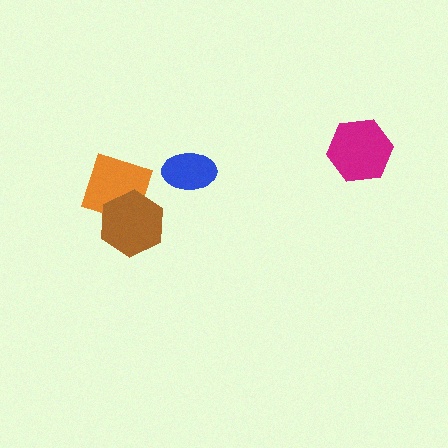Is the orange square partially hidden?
Yes, it is partially covered by another shape.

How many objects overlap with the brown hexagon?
1 object overlaps with the brown hexagon.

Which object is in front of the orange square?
The brown hexagon is in front of the orange square.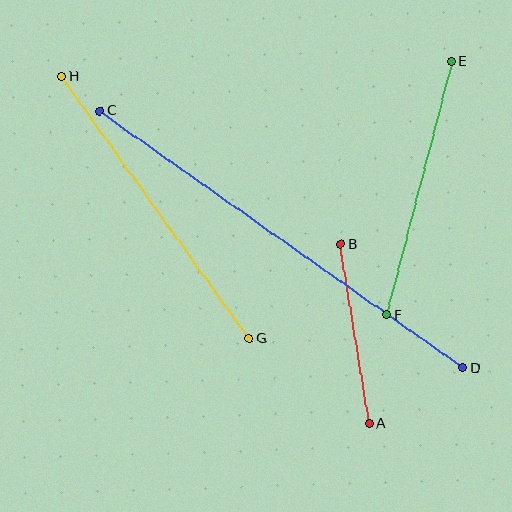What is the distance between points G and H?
The distance is approximately 322 pixels.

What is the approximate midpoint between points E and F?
The midpoint is at approximately (419, 188) pixels.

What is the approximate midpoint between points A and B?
The midpoint is at approximately (355, 334) pixels.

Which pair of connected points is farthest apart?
Points C and D are farthest apart.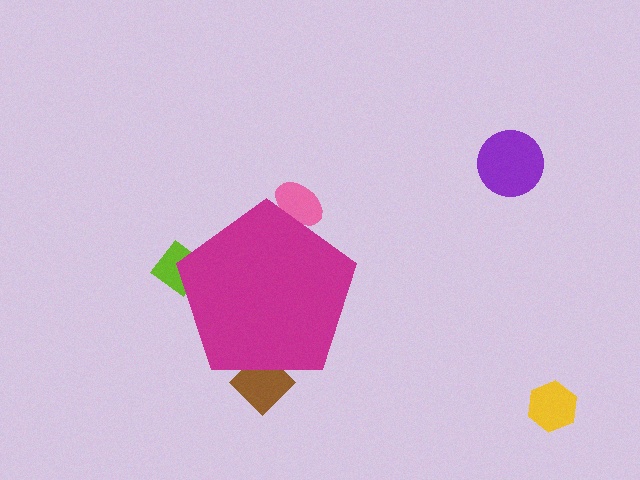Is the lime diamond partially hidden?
Yes, the lime diamond is partially hidden behind the magenta pentagon.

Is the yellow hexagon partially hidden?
No, the yellow hexagon is fully visible.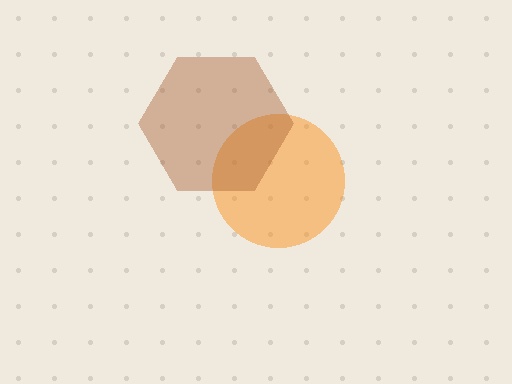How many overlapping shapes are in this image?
There are 2 overlapping shapes in the image.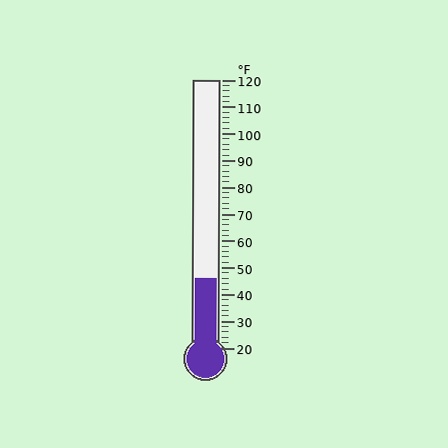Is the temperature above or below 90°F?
The temperature is below 90°F.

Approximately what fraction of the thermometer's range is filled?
The thermometer is filled to approximately 25% of its range.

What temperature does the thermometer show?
The thermometer shows approximately 46°F.